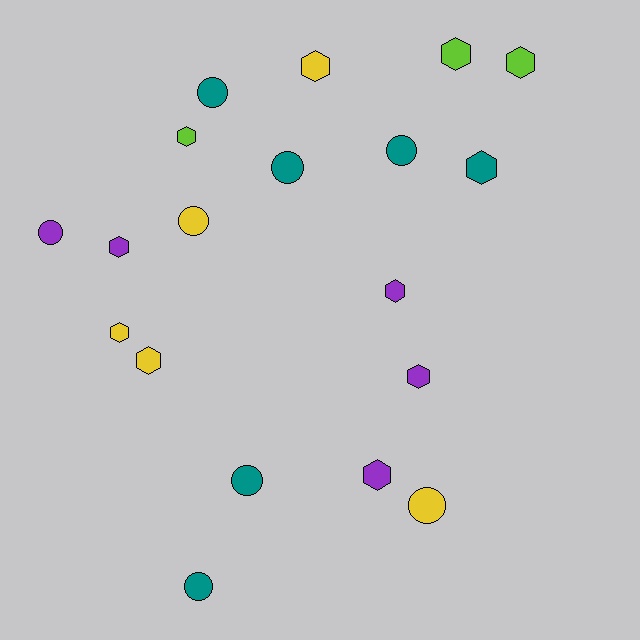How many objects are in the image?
There are 19 objects.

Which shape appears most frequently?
Hexagon, with 11 objects.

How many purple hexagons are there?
There are 4 purple hexagons.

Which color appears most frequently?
Teal, with 6 objects.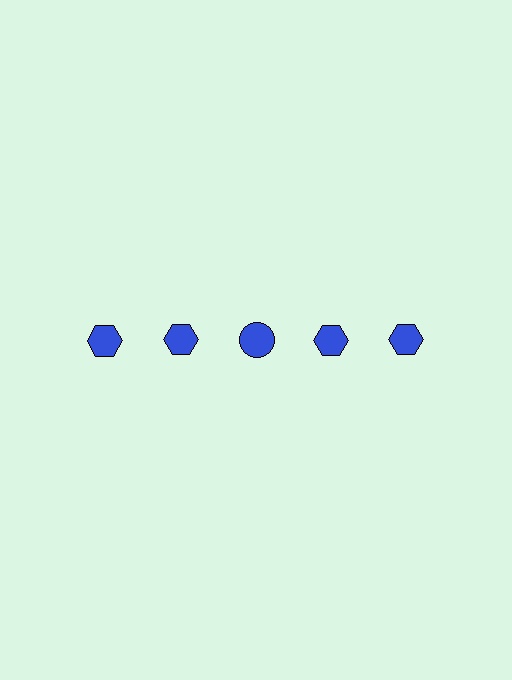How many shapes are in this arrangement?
There are 5 shapes arranged in a grid pattern.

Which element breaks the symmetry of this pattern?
The blue circle in the top row, center column breaks the symmetry. All other shapes are blue hexagons.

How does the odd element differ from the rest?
It has a different shape: circle instead of hexagon.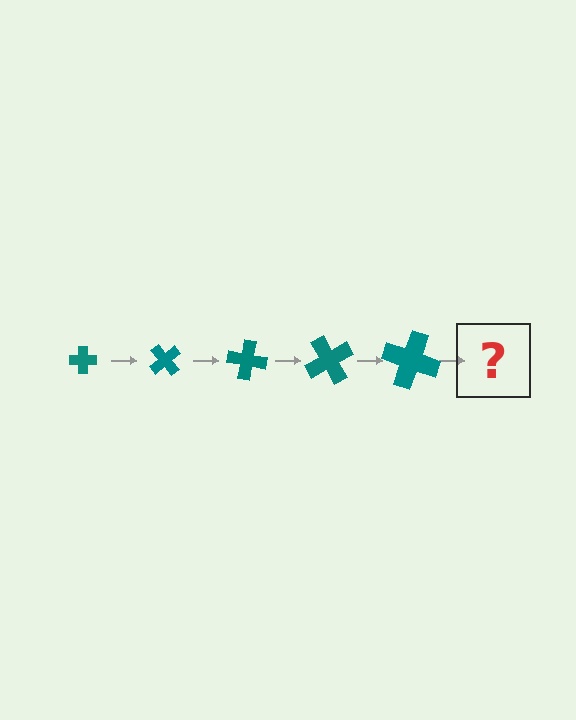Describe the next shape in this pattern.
It should be a cross, larger than the previous one and rotated 250 degrees from the start.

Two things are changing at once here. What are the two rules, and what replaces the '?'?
The two rules are that the cross grows larger each step and it rotates 50 degrees each step. The '?' should be a cross, larger than the previous one and rotated 250 degrees from the start.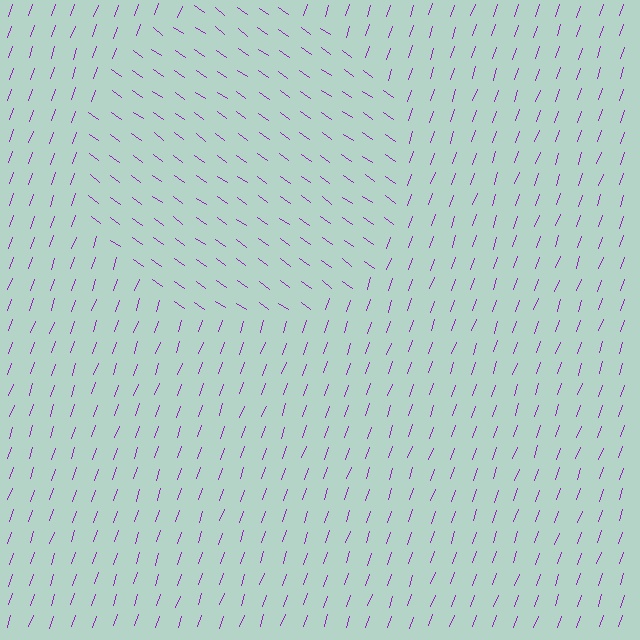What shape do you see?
I see a circle.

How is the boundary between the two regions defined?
The boundary is defined purely by a change in line orientation (approximately 74 degrees difference). All lines are the same color and thickness.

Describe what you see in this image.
The image is filled with small purple line segments. A circle region in the image has lines oriented differently from the surrounding lines, creating a visible texture boundary.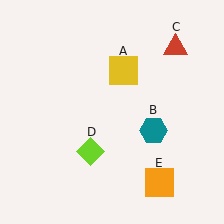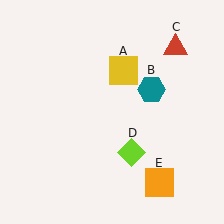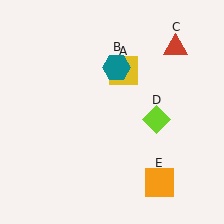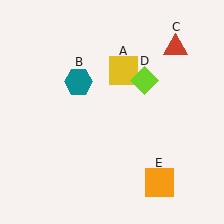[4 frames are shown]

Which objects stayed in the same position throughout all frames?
Yellow square (object A) and red triangle (object C) and orange square (object E) remained stationary.